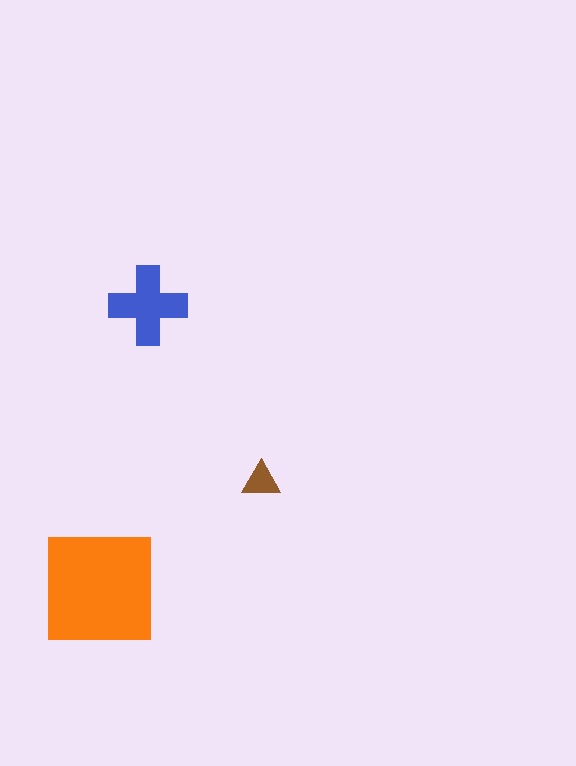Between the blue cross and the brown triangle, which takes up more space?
The blue cross.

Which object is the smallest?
The brown triangle.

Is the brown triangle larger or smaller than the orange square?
Smaller.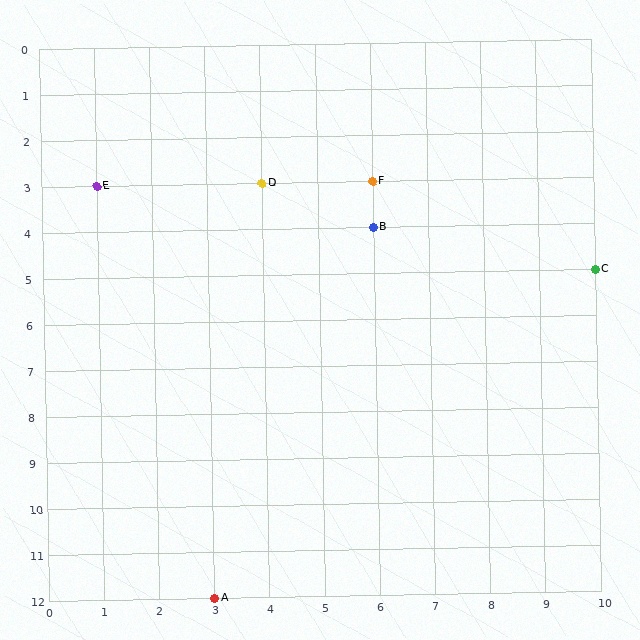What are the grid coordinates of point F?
Point F is at grid coordinates (6, 3).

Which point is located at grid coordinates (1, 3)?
Point E is at (1, 3).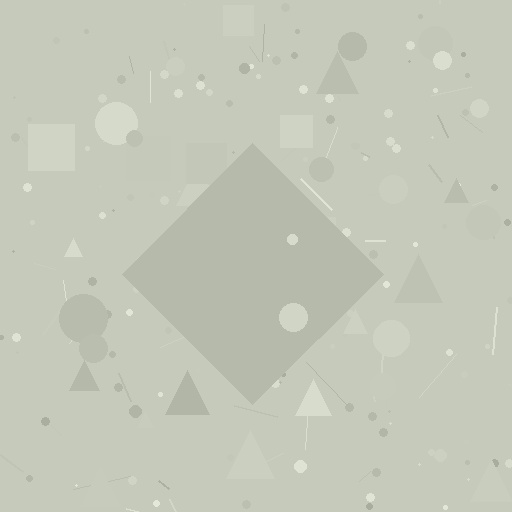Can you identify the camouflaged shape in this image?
The camouflaged shape is a diamond.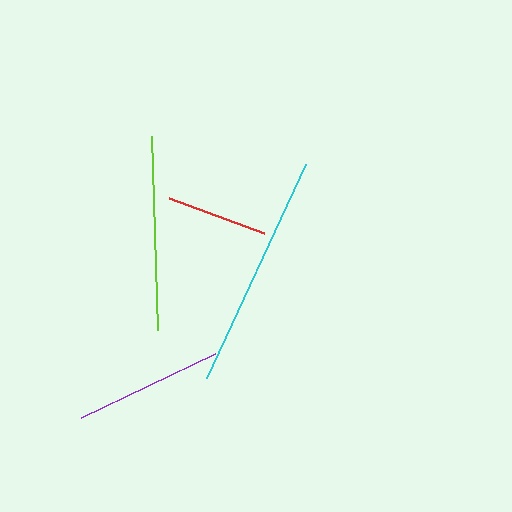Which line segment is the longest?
The cyan line is the longest at approximately 236 pixels.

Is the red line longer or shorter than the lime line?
The lime line is longer than the red line.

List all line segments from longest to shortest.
From longest to shortest: cyan, lime, purple, red.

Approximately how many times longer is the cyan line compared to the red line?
The cyan line is approximately 2.3 times the length of the red line.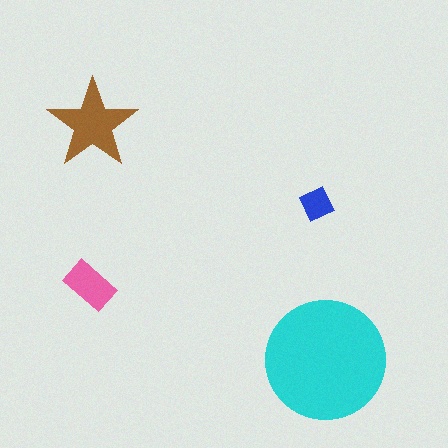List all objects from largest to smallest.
The cyan circle, the brown star, the pink rectangle, the blue diamond.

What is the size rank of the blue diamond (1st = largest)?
4th.